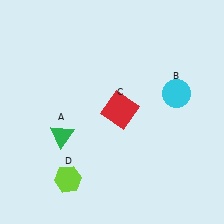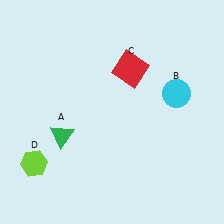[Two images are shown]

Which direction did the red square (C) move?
The red square (C) moved up.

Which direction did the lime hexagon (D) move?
The lime hexagon (D) moved left.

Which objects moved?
The objects that moved are: the red square (C), the lime hexagon (D).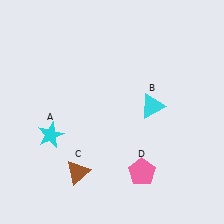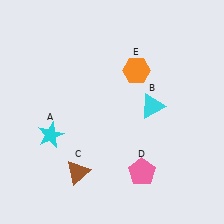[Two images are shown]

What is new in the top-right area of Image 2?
An orange hexagon (E) was added in the top-right area of Image 2.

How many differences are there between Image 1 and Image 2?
There is 1 difference between the two images.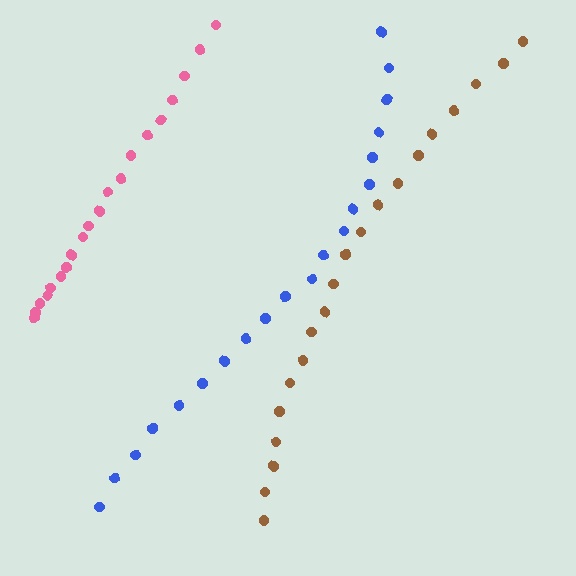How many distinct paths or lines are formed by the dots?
There are 3 distinct paths.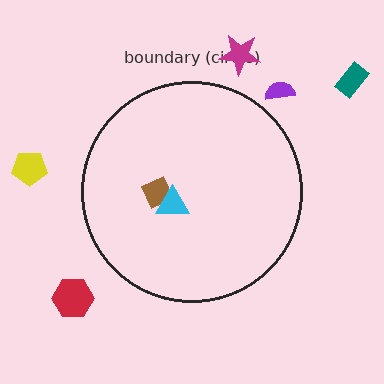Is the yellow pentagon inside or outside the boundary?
Outside.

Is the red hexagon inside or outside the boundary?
Outside.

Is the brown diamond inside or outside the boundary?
Inside.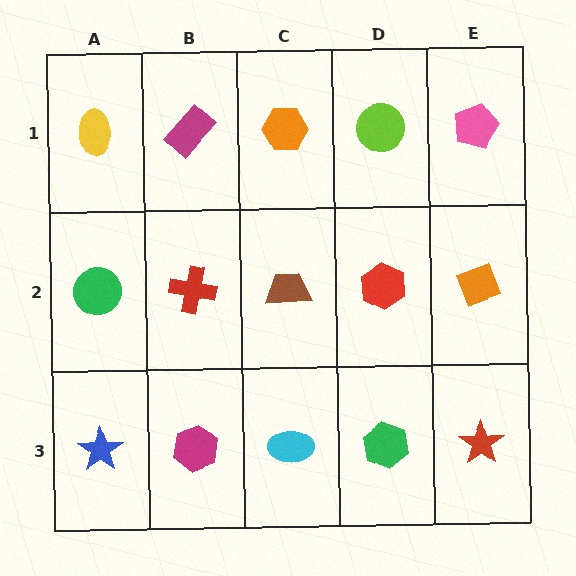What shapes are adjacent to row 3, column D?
A red hexagon (row 2, column D), a cyan ellipse (row 3, column C), a red star (row 3, column E).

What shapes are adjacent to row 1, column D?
A red hexagon (row 2, column D), an orange hexagon (row 1, column C), a pink pentagon (row 1, column E).